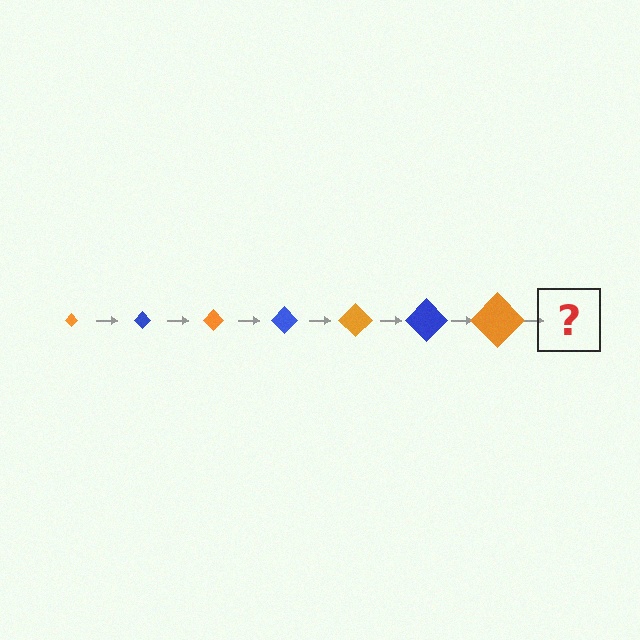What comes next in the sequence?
The next element should be a blue diamond, larger than the previous one.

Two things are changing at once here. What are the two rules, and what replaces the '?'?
The two rules are that the diamond grows larger each step and the color cycles through orange and blue. The '?' should be a blue diamond, larger than the previous one.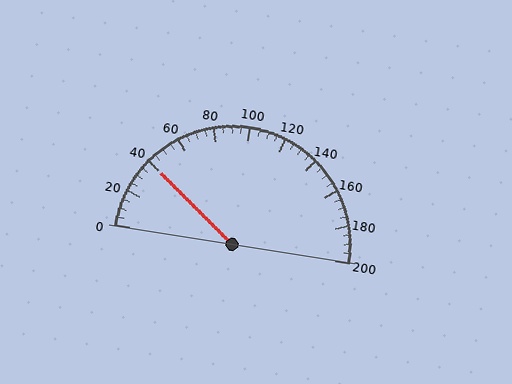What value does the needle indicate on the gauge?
The needle indicates approximately 40.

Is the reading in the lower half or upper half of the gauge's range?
The reading is in the lower half of the range (0 to 200).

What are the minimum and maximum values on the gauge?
The gauge ranges from 0 to 200.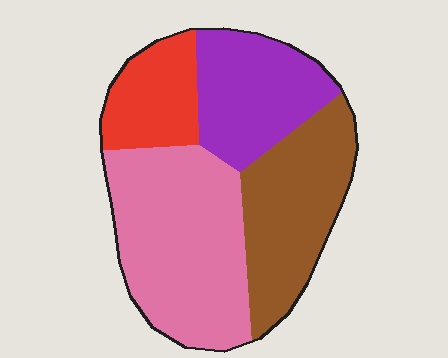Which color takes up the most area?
Pink, at roughly 35%.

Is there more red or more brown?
Brown.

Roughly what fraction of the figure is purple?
Purple takes up about one fifth (1/5) of the figure.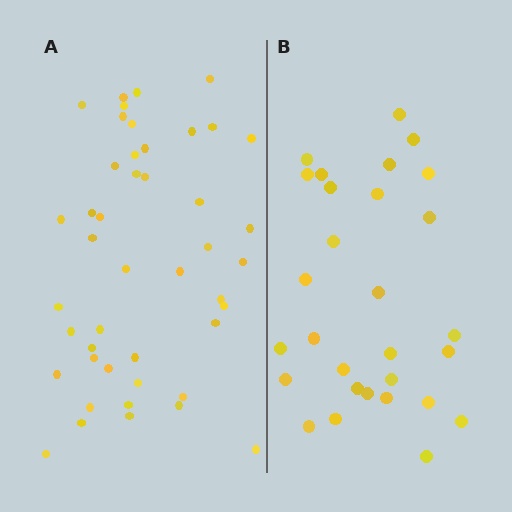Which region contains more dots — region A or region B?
Region A (the left region) has more dots.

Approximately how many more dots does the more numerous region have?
Region A has approximately 15 more dots than region B.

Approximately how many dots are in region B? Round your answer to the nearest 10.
About 30 dots. (The exact count is 29, which rounds to 30.)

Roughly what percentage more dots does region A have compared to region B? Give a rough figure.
About 55% more.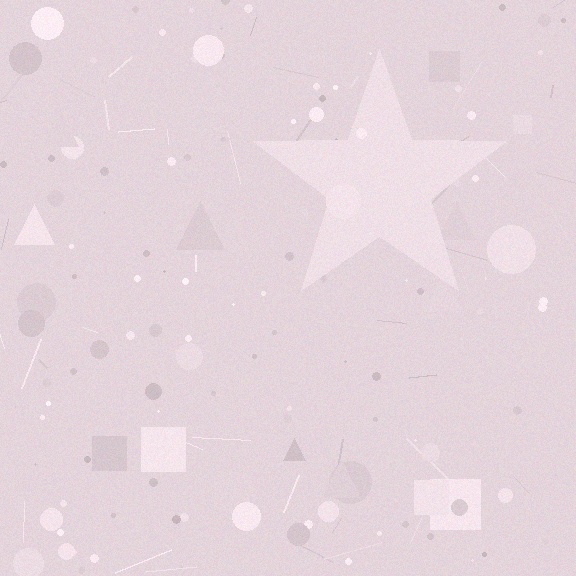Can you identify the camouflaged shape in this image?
The camouflaged shape is a star.